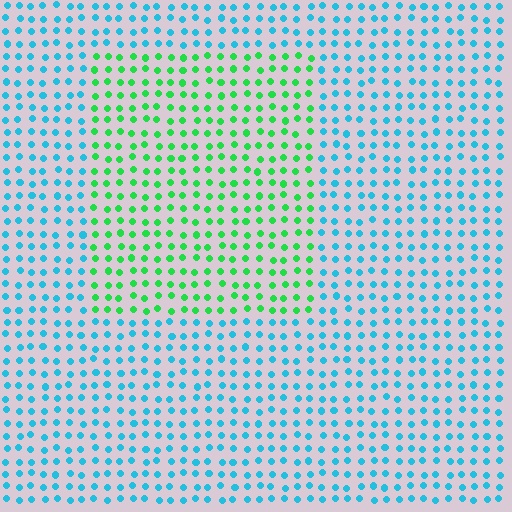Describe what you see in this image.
The image is filled with small cyan elements in a uniform arrangement. A rectangle-shaped region is visible where the elements are tinted to a slightly different hue, forming a subtle color boundary.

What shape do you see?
I see a rectangle.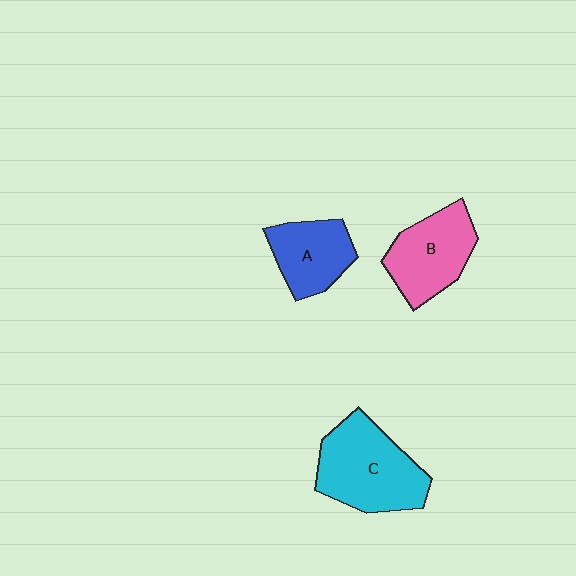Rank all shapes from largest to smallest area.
From largest to smallest: C (cyan), B (pink), A (blue).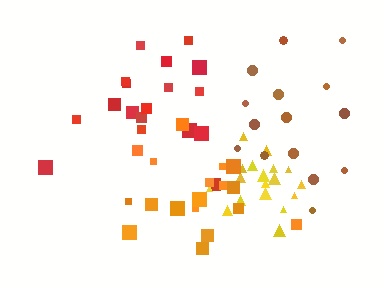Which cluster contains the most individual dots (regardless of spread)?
Yellow (19).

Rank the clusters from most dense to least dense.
yellow, orange, red, brown.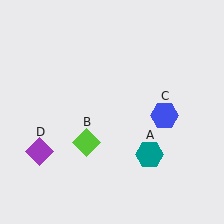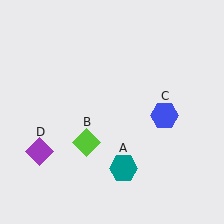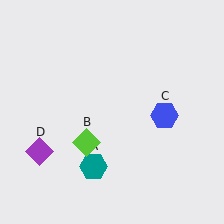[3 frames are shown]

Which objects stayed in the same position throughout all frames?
Lime diamond (object B) and blue hexagon (object C) and purple diamond (object D) remained stationary.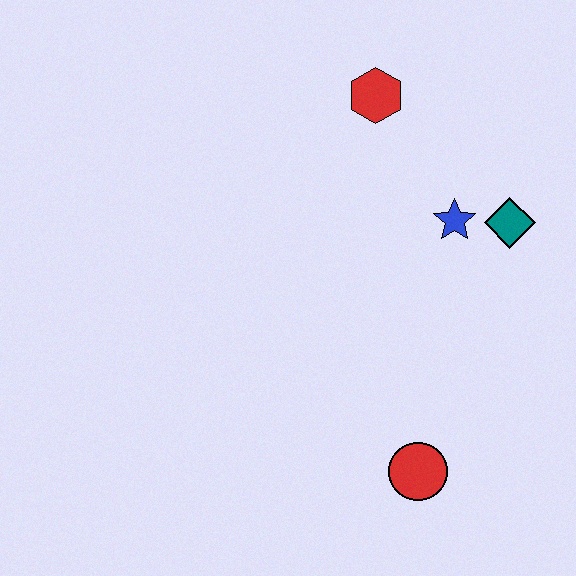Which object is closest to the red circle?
The blue star is closest to the red circle.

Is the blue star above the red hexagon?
No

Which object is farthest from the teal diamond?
The red circle is farthest from the teal diamond.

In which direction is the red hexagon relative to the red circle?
The red hexagon is above the red circle.